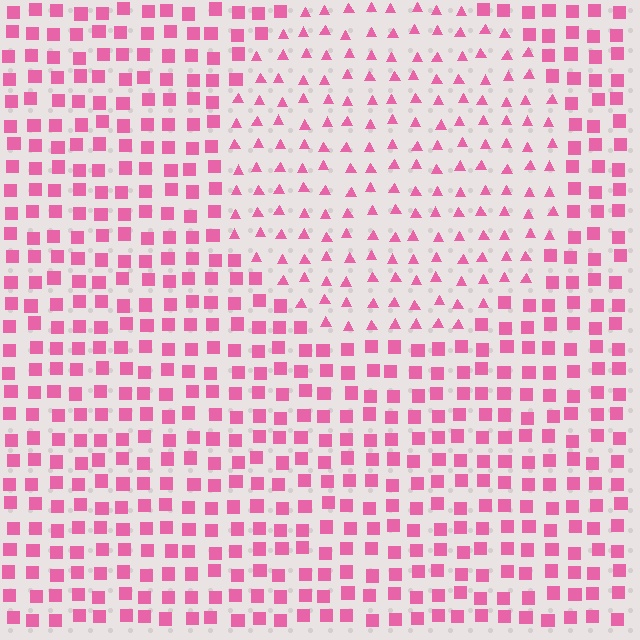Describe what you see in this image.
The image is filled with small pink elements arranged in a uniform grid. A circle-shaped region contains triangles, while the surrounding area contains squares. The boundary is defined purely by the change in element shape.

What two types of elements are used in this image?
The image uses triangles inside the circle region and squares outside it.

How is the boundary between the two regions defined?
The boundary is defined by a change in element shape: triangles inside vs. squares outside. All elements share the same color and spacing.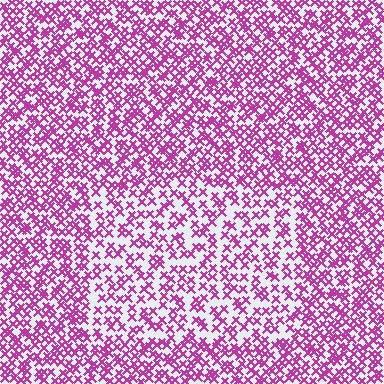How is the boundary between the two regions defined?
The boundary is defined by a change in element density (approximately 1.6x ratio). All elements are the same color, size, and shape.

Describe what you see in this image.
The image contains small magenta elements arranged at two different densities. A rectangle-shaped region is visible where the elements are less densely packed than the surrounding area.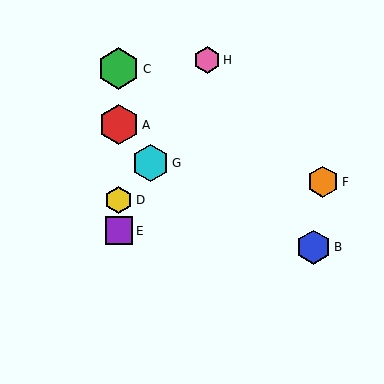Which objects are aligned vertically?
Objects A, C, D, E are aligned vertically.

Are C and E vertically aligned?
Yes, both are at x≈119.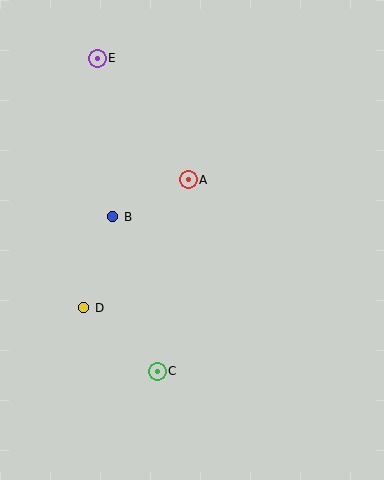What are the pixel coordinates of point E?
Point E is at (97, 58).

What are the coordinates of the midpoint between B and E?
The midpoint between B and E is at (105, 138).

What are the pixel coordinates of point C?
Point C is at (157, 371).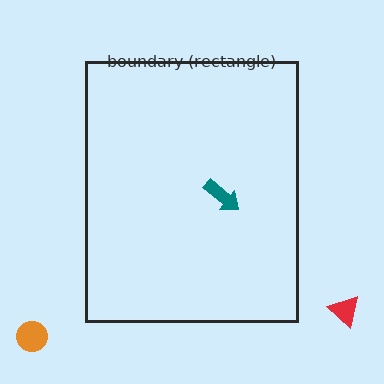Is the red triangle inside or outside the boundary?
Outside.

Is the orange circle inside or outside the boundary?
Outside.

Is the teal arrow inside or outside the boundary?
Inside.